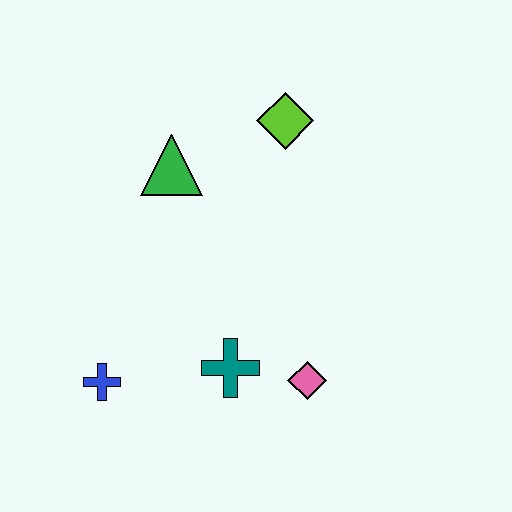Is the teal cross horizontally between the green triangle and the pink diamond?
Yes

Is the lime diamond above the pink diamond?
Yes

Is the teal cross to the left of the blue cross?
No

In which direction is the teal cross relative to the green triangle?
The teal cross is below the green triangle.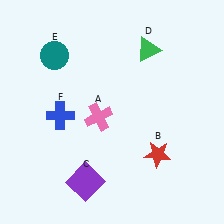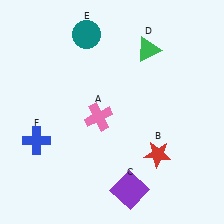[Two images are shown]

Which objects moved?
The objects that moved are: the purple square (C), the teal circle (E), the blue cross (F).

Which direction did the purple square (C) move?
The purple square (C) moved right.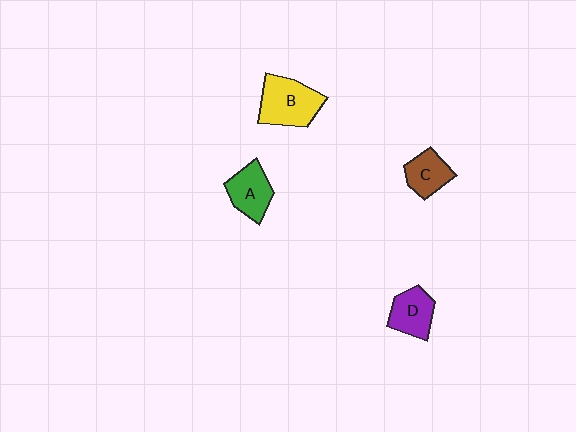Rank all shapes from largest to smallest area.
From largest to smallest: B (yellow), A (green), D (purple), C (brown).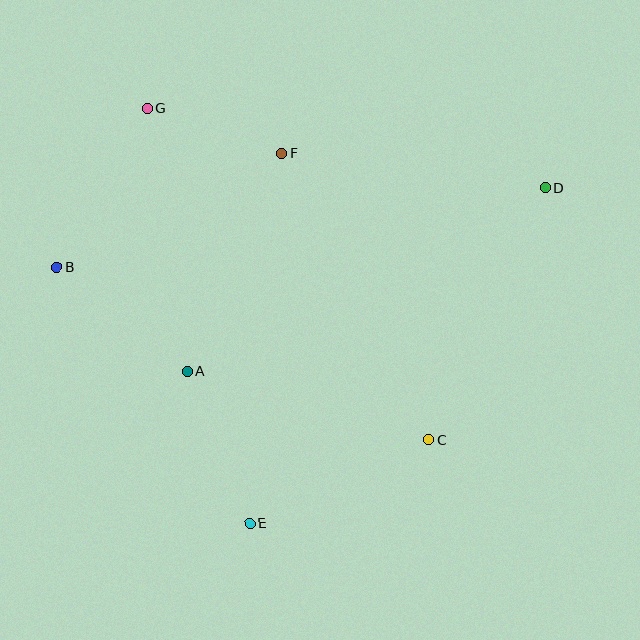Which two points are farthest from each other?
Points B and D are farthest from each other.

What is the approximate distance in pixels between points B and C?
The distance between B and C is approximately 410 pixels.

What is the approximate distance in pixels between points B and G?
The distance between B and G is approximately 183 pixels.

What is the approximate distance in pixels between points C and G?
The distance between C and G is approximately 435 pixels.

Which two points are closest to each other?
Points F and G are closest to each other.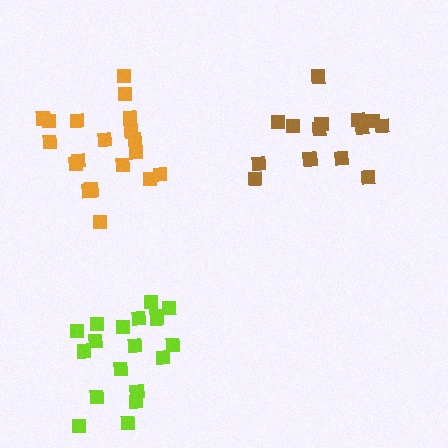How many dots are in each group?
Group 1: 15 dots, Group 2: 19 dots, Group 3: 19 dots (53 total).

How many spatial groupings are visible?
There are 3 spatial groupings.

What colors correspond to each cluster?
The clusters are colored: brown, lime, orange.